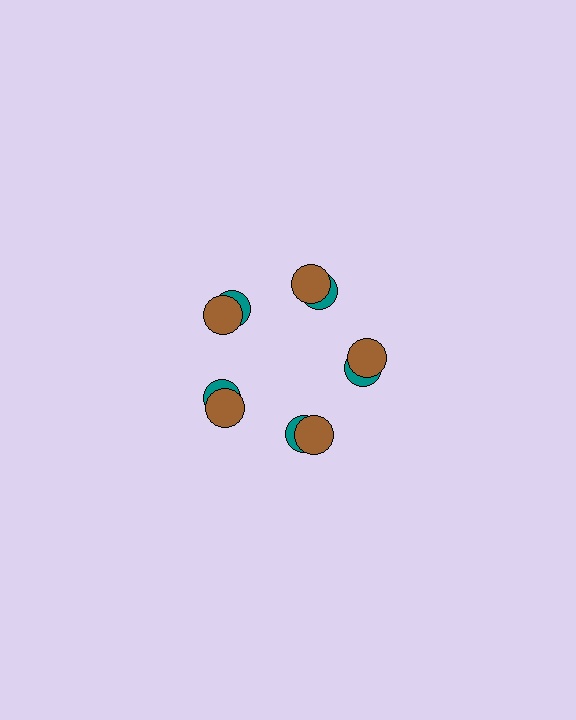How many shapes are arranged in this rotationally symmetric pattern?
There are 10 shapes, arranged in 5 groups of 2.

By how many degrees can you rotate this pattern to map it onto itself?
The pattern maps onto itself every 72 degrees of rotation.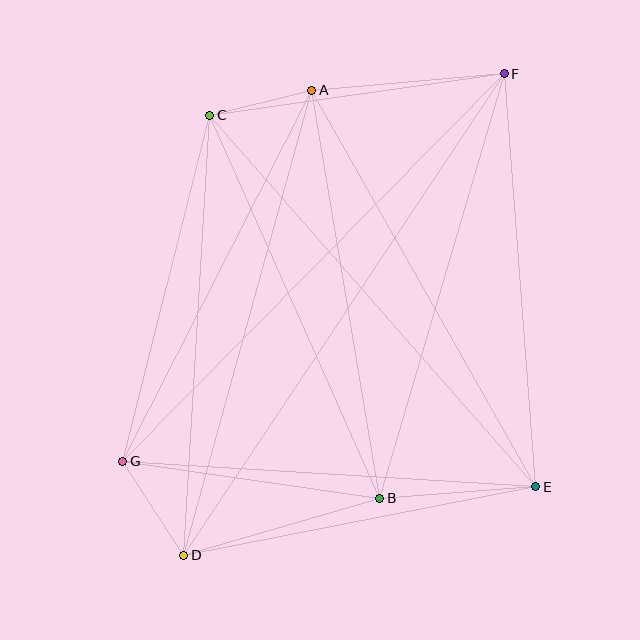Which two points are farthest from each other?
Points D and F are farthest from each other.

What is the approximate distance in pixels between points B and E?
The distance between B and E is approximately 156 pixels.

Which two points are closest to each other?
Points A and C are closest to each other.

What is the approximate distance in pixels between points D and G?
The distance between D and G is approximately 112 pixels.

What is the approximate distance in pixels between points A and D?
The distance between A and D is approximately 482 pixels.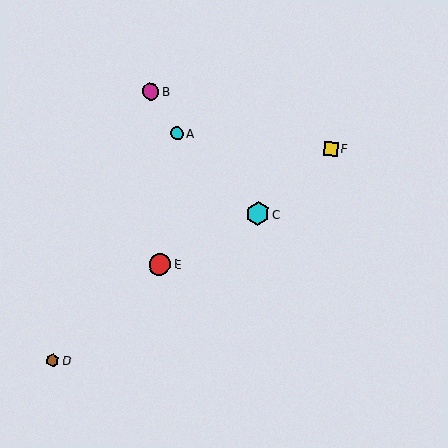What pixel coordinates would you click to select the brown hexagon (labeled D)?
Click at (53, 361) to select the brown hexagon D.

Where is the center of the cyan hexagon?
The center of the cyan hexagon is at (258, 214).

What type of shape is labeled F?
Shape F is a yellow square.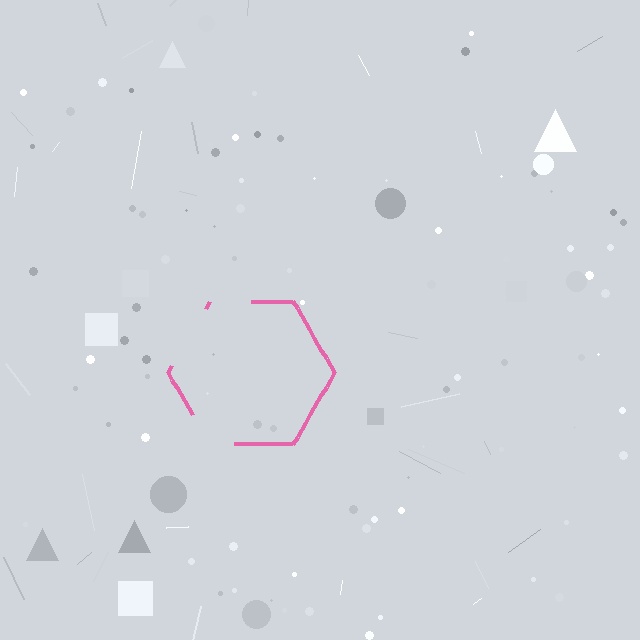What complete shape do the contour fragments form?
The contour fragments form a hexagon.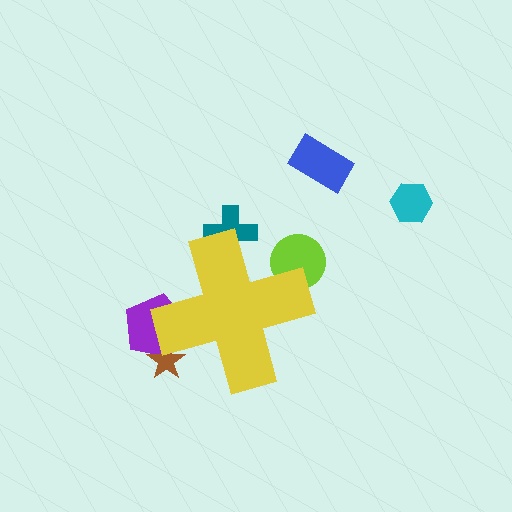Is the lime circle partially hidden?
Yes, the lime circle is partially hidden behind the yellow cross.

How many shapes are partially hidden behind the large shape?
4 shapes are partially hidden.